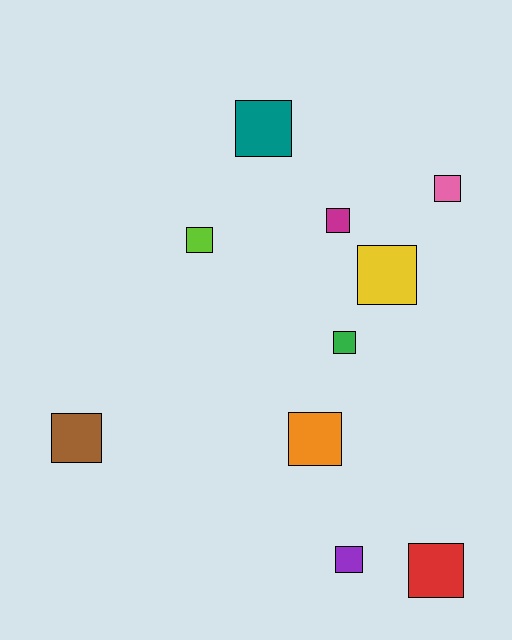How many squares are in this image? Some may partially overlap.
There are 10 squares.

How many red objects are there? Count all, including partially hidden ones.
There is 1 red object.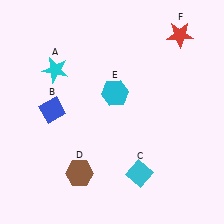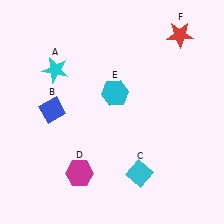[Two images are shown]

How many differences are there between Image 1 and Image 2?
There is 1 difference between the two images.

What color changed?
The hexagon (D) changed from brown in Image 1 to magenta in Image 2.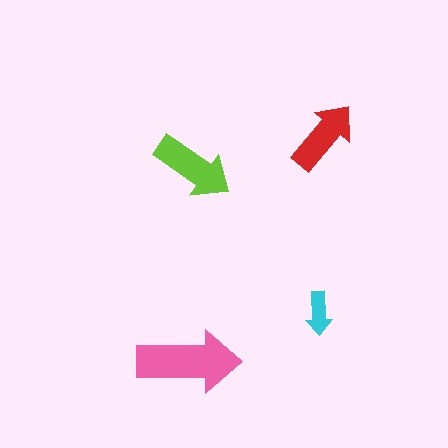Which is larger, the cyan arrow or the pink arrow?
The pink one.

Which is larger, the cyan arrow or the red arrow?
The red one.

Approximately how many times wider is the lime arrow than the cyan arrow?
About 2 times wider.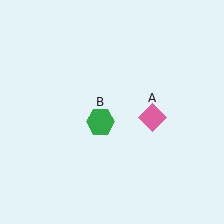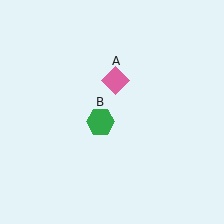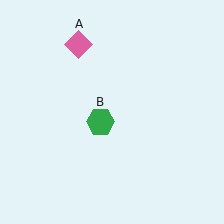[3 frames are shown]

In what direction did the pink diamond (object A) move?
The pink diamond (object A) moved up and to the left.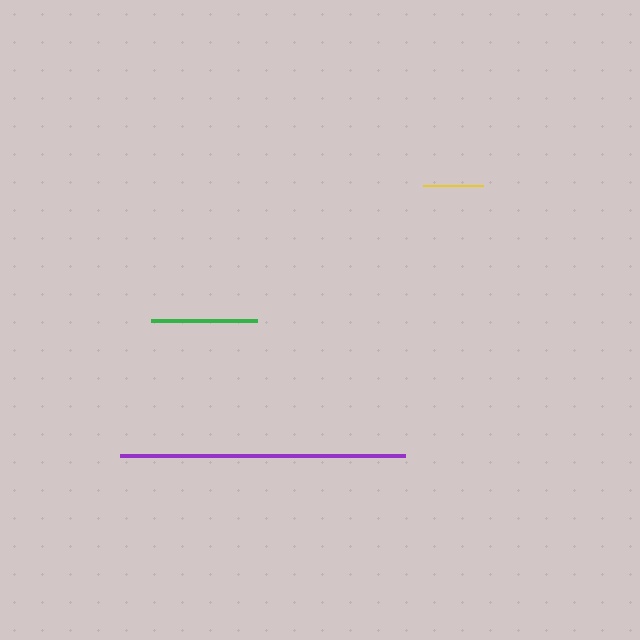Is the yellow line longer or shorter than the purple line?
The purple line is longer than the yellow line.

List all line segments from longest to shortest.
From longest to shortest: purple, green, yellow.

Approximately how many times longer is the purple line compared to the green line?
The purple line is approximately 2.7 times the length of the green line.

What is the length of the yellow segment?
The yellow segment is approximately 60 pixels long.